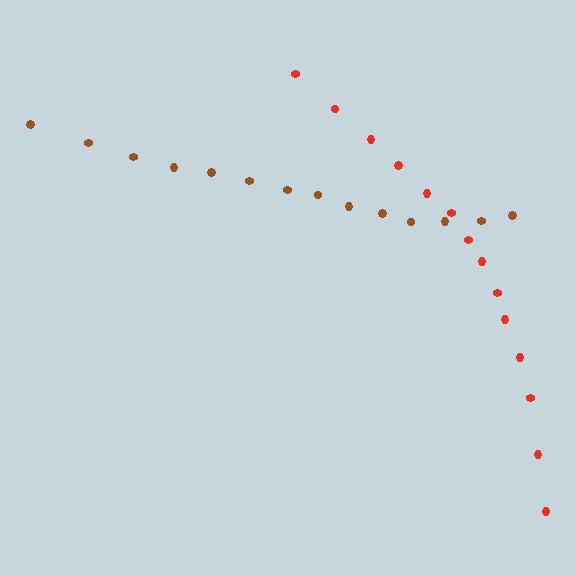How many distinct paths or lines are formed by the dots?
There are 2 distinct paths.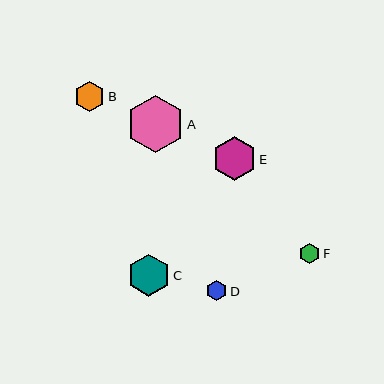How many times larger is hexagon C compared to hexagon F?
Hexagon C is approximately 2.0 times the size of hexagon F.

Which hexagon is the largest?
Hexagon A is the largest with a size of approximately 57 pixels.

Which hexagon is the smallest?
Hexagon D is the smallest with a size of approximately 21 pixels.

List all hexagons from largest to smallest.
From largest to smallest: A, E, C, B, F, D.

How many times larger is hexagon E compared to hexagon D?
Hexagon E is approximately 2.1 times the size of hexagon D.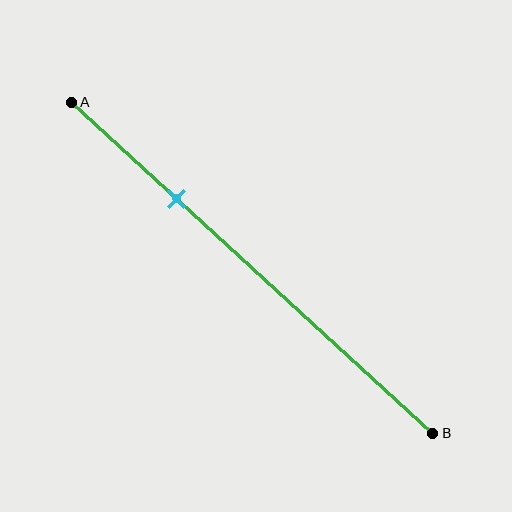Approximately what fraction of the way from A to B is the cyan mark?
The cyan mark is approximately 30% of the way from A to B.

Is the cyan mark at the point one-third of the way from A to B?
No, the mark is at about 30% from A, not at the 33% one-third point.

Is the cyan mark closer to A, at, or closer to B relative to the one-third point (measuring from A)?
The cyan mark is closer to point A than the one-third point of segment AB.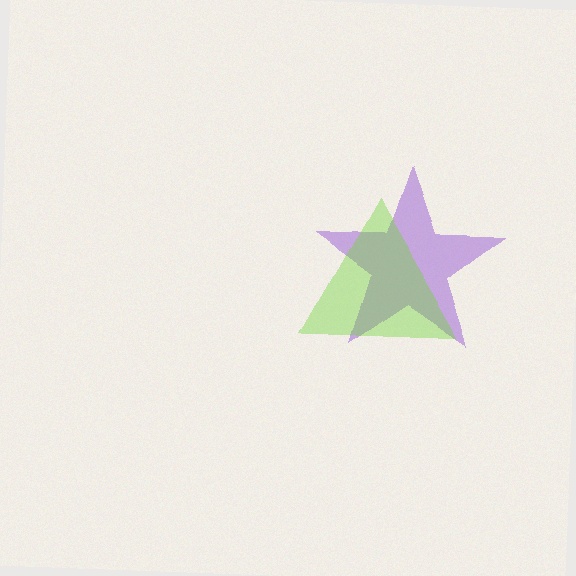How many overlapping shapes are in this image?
There are 2 overlapping shapes in the image.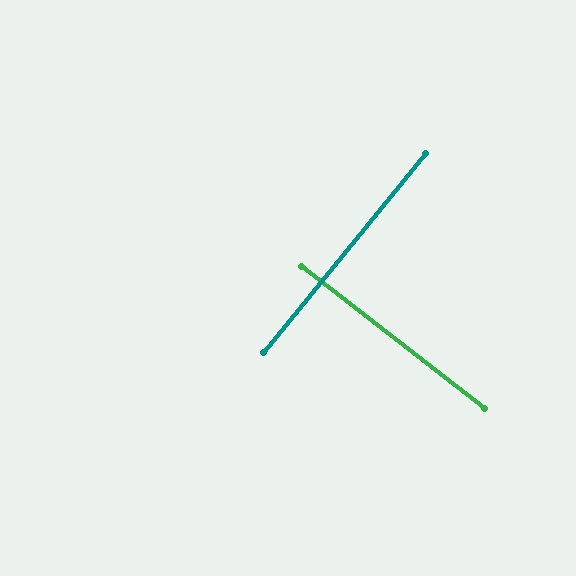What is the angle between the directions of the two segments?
Approximately 89 degrees.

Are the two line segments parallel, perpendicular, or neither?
Perpendicular — they meet at approximately 89°.